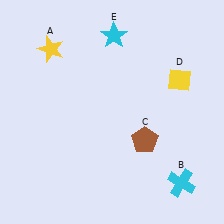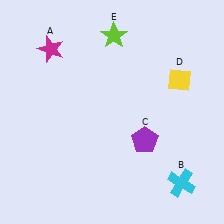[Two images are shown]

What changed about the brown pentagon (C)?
In Image 1, C is brown. In Image 2, it changed to purple.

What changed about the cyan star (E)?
In Image 1, E is cyan. In Image 2, it changed to lime.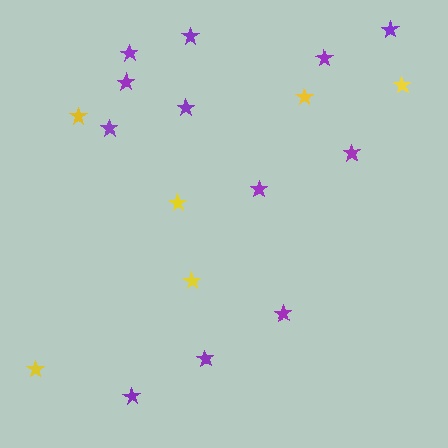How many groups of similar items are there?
There are 2 groups: one group of purple stars (12) and one group of yellow stars (6).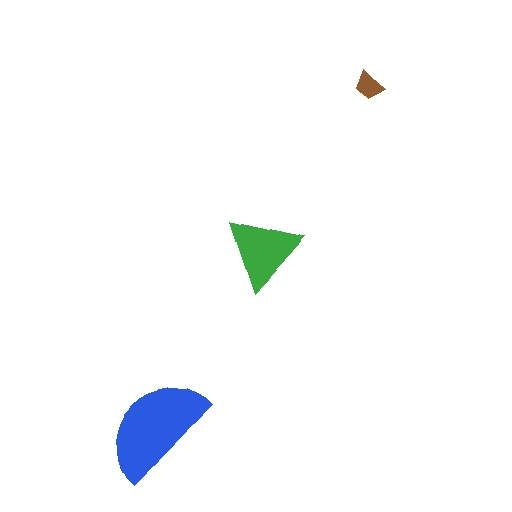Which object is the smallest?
The brown trapezoid.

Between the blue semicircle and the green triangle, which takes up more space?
The blue semicircle.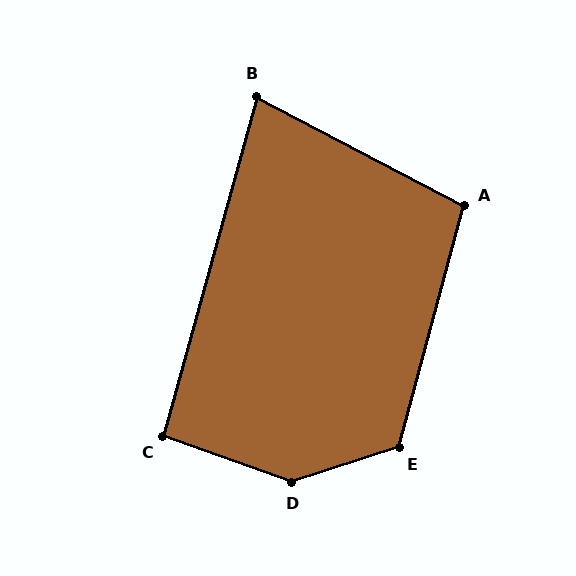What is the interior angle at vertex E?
Approximately 123 degrees (obtuse).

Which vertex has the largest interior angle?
D, at approximately 142 degrees.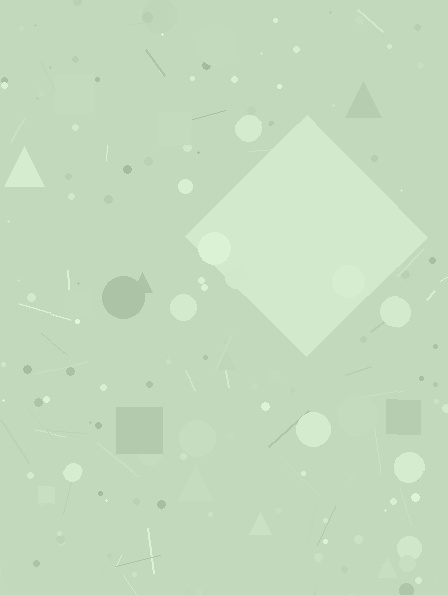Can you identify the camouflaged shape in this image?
The camouflaged shape is a diamond.